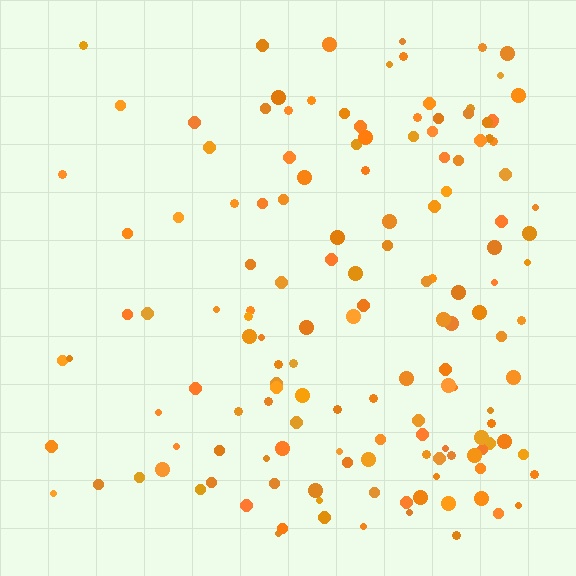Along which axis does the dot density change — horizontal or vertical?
Horizontal.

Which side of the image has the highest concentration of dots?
The right.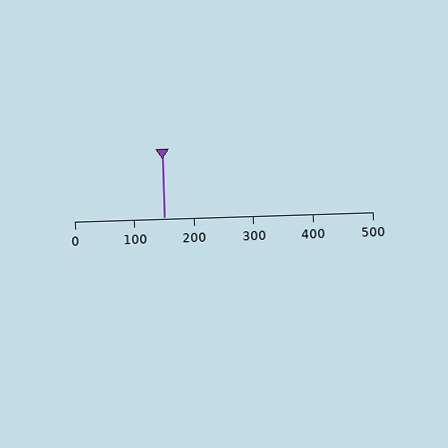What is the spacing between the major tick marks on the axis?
The major ticks are spaced 100 apart.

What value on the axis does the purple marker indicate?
The marker indicates approximately 150.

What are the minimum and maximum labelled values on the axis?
The axis runs from 0 to 500.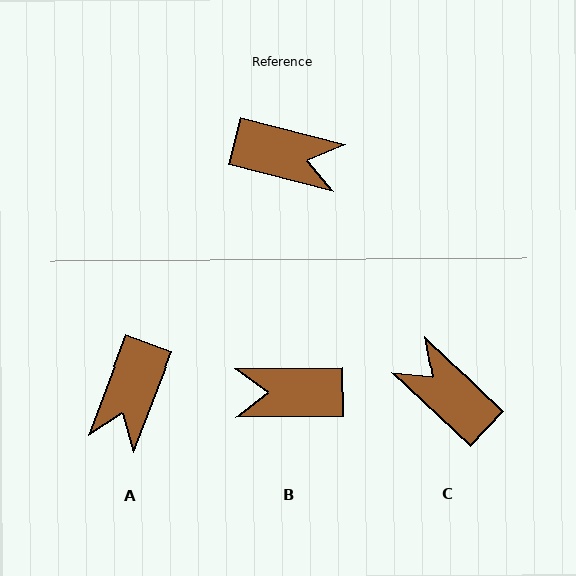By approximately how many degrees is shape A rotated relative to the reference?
Approximately 96 degrees clockwise.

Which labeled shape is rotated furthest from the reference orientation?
B, about 165 degrees away.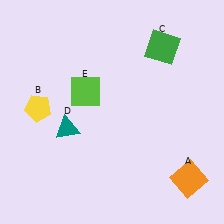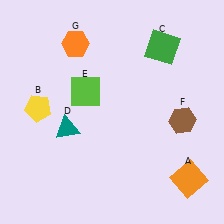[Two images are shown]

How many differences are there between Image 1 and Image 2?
There are 2 differences between the two images.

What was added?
A brown hexagon (F), an orange hexagon (G) were added in Image 2.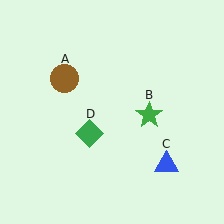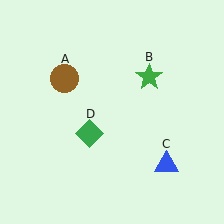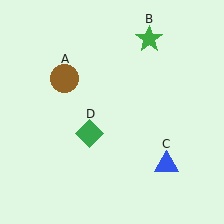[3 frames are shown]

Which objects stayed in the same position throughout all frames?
Brown circle (object A) and blue triangle (object C) and green diamond (object D) remained stationary.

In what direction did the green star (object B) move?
The green star (object B) moved up.